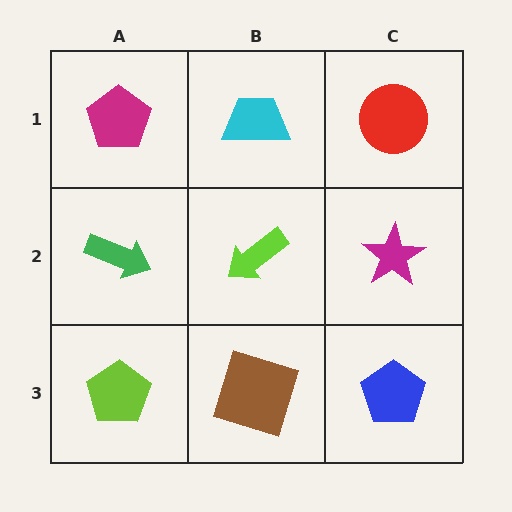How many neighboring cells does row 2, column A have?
3.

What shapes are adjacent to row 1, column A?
A green arrow (row 2, column A), a cyan trapezoid (row 1, column B).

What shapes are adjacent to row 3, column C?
A magenta star (row 2, column C), a brown square (row 3, column B).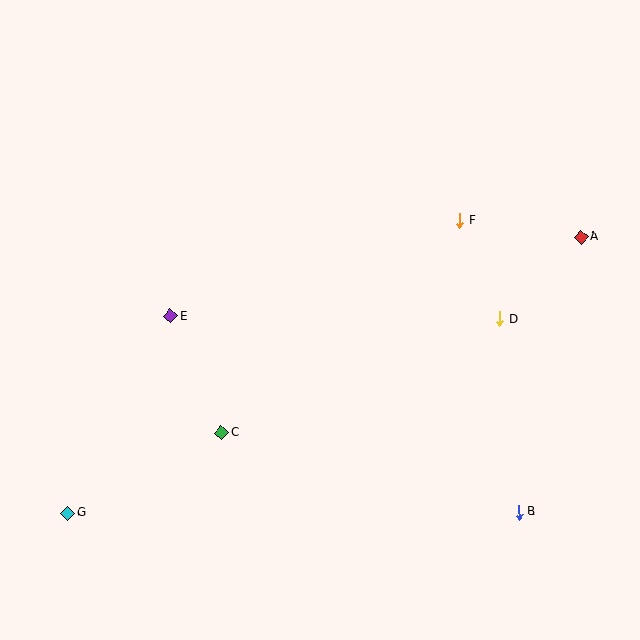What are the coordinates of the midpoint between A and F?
The midpoint between A and F is at (520, 229).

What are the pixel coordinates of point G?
Point G is at (68, 513).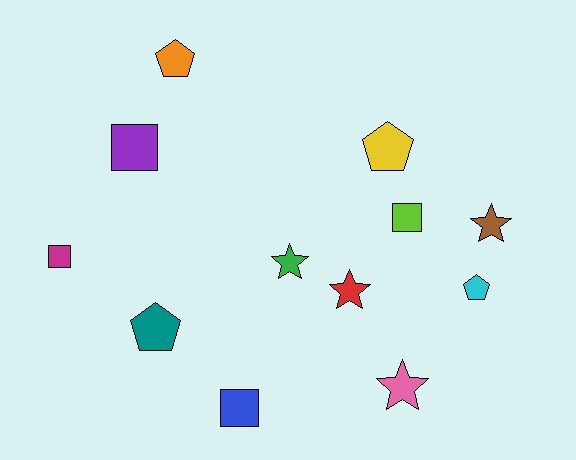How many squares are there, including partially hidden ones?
There are 4 squares.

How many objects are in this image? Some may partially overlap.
There are 12 objects.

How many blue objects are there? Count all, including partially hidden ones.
There is 1 blue object.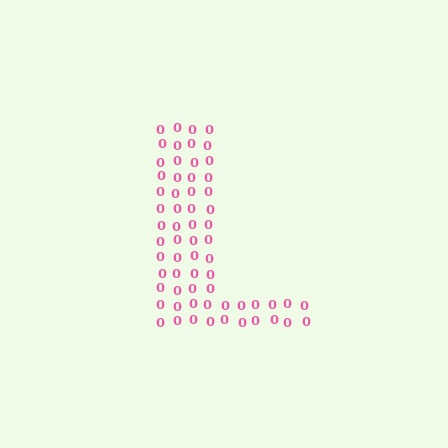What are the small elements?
The small elements are digit 0's.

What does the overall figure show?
The overall figure shows the letter L.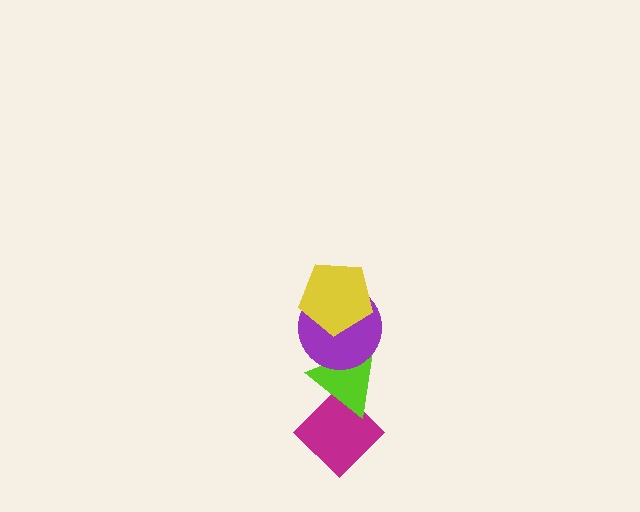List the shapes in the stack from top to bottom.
From top to bottom: the yellow pentagon, the purple circle, the lime triangle, the magenta diamond.